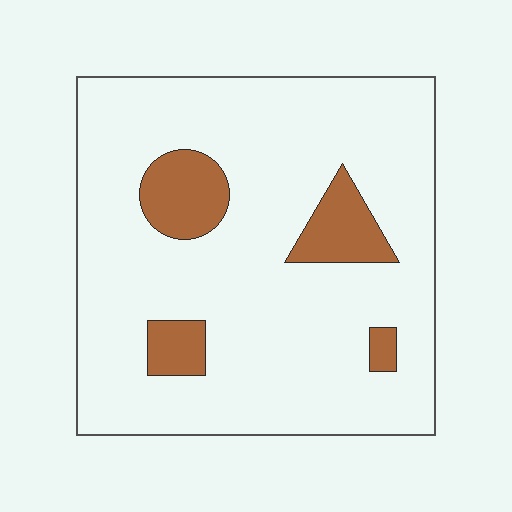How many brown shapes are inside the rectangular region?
4.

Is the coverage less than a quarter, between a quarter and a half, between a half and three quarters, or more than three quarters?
Less than a quarter.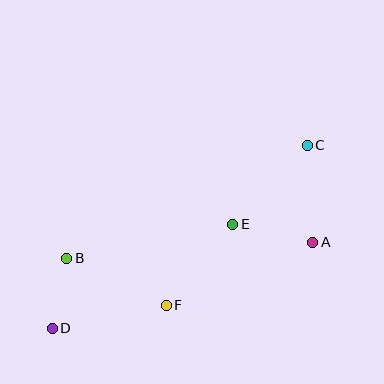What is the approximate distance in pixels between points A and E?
The distance between A and E is approximately 82 pixels.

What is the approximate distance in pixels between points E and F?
The distance between E and F is approximately 105 pixels.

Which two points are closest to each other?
Points B and D are closest to each other.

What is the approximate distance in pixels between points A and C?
The distance between A and C is approximately 97 pixels.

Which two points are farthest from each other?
Points C and D are farthest from each other.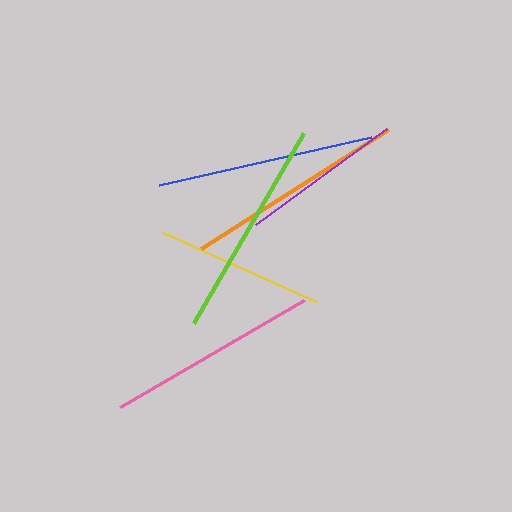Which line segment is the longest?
The orange line is the longest at approximately 222 pixels.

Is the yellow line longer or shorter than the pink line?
The pink line is longer than the yellow line.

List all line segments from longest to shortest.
From longest to shortest: orange, lime, blue, pink, yellow, purple.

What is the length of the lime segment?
The lime segment is approximately 218 pixels long.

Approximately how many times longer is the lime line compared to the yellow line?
The lime line is approximately 1.3 times the length of the yellow line.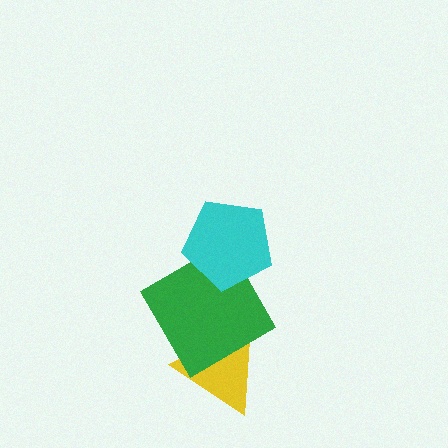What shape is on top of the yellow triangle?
The green diamond is on top of the yellow triangle.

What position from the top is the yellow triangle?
The yellow triangle is 3rd from the top.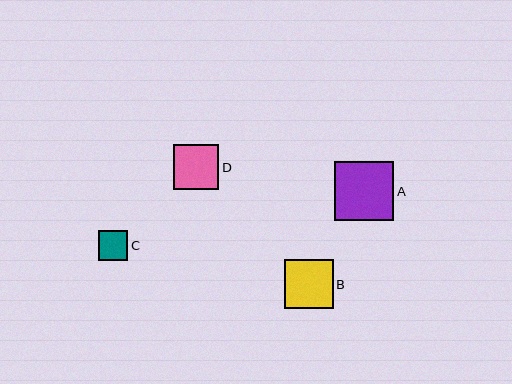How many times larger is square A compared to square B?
Square A is approximately 1.2 times the size of square B.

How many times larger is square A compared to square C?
Square A is approximately 2.0 times the size of square C.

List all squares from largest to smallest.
From largest to smallest: A, B, D, C.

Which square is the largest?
Square A is the largest with a size of approximately 59 pixels.